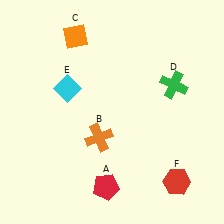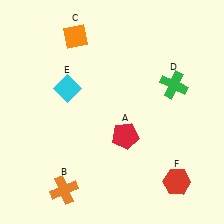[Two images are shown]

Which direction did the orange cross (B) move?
The orange cross (B) moved down.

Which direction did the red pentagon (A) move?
The red pentagon (A) moved up.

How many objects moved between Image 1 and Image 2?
2 objects moved between the two images.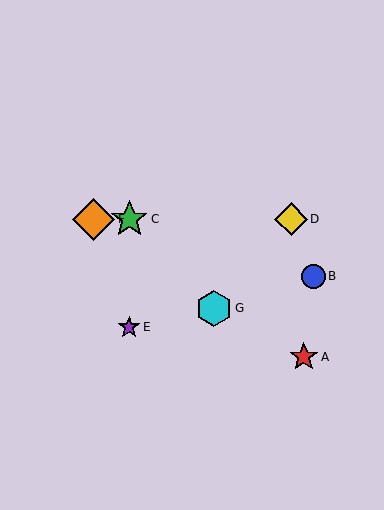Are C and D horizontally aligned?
Yes, both are at y≈219.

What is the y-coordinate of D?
Object D is at y≈219.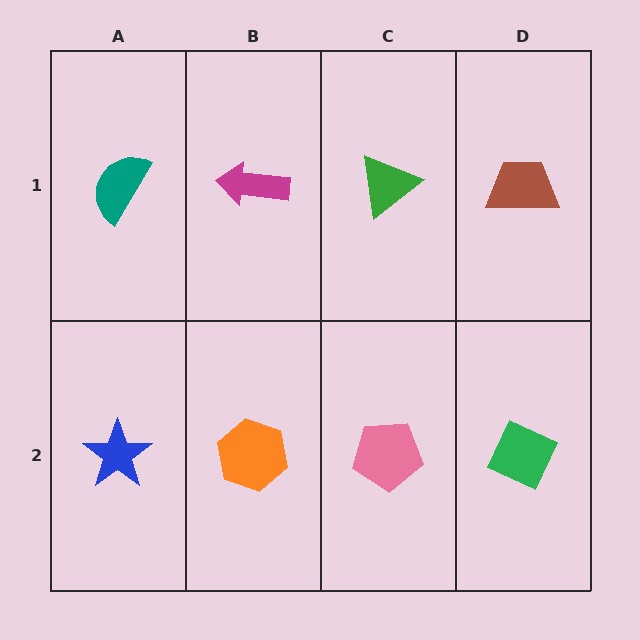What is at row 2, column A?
A blue star.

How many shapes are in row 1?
4 shapes.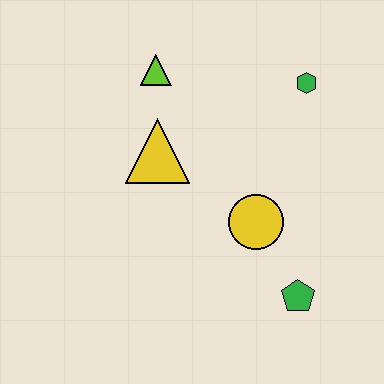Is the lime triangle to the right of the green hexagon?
No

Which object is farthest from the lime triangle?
The green pentagon is farthest from the lime triangle.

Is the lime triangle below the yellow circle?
No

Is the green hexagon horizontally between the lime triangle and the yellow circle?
No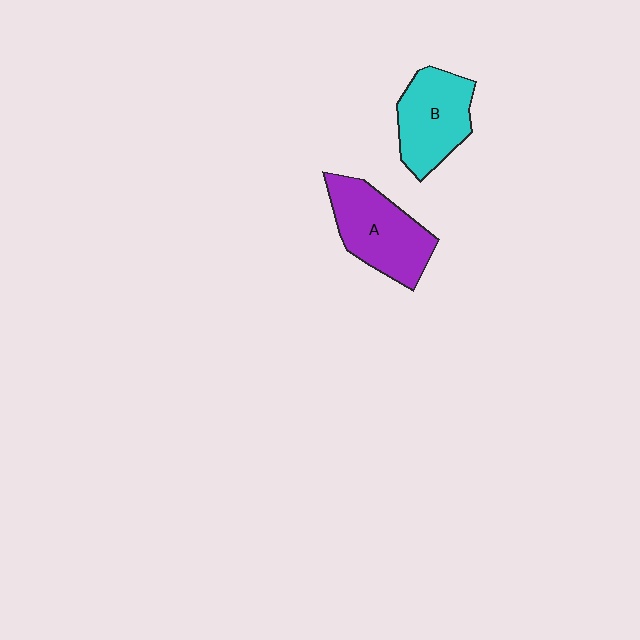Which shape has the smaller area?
Shape B (cyan).